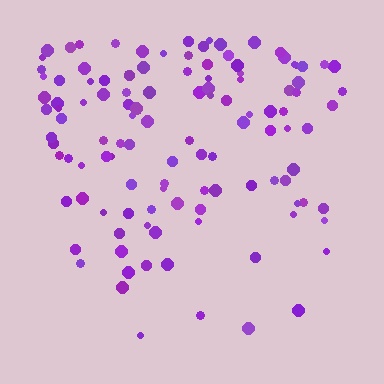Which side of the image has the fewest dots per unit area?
The bottom.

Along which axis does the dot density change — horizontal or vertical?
Vertical.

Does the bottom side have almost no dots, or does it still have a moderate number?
Still a moderate number, just noticeably fewer than the top.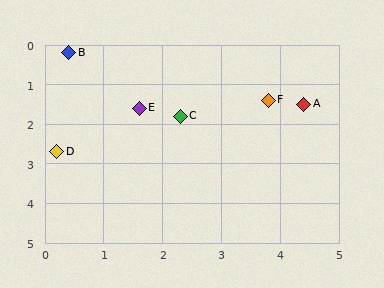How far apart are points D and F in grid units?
Points D and F are about 3.8 grid units apart.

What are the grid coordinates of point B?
Point B is at approximately (0.4, 0.2).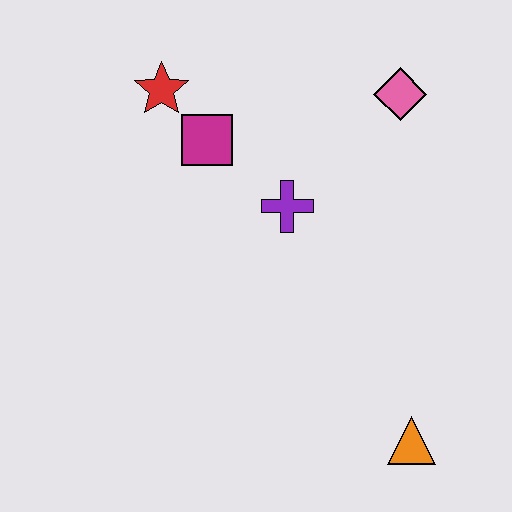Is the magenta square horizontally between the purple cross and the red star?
Yes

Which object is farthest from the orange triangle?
The red star is farthest from the orange triangle.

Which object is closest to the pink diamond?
The purple cross is closest to the pink diamond.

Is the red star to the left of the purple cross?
Yes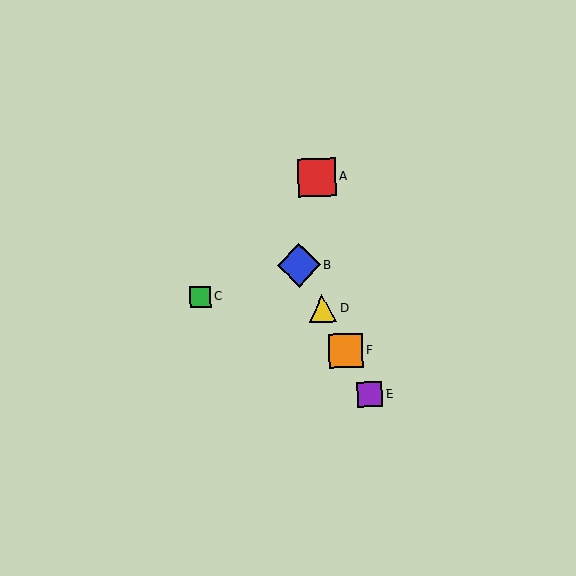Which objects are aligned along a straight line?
Objects B, D, E, F are aligned along a straight line.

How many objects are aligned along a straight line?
4 objects (B, D, E, F) are aligned along a straight line.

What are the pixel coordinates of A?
Object A is at (317, 177).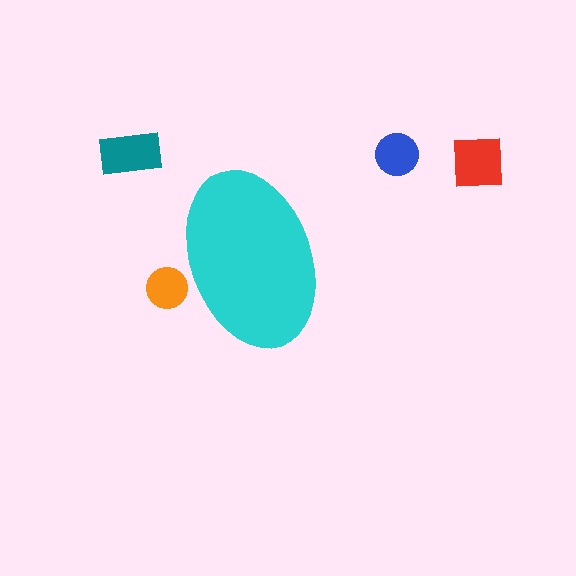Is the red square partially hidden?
No, the red square is fully visible.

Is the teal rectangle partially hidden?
No, the teal rectangle is fully visible.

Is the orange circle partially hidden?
Yes, the orange circle is partially hidden behind the cyan ellipse.